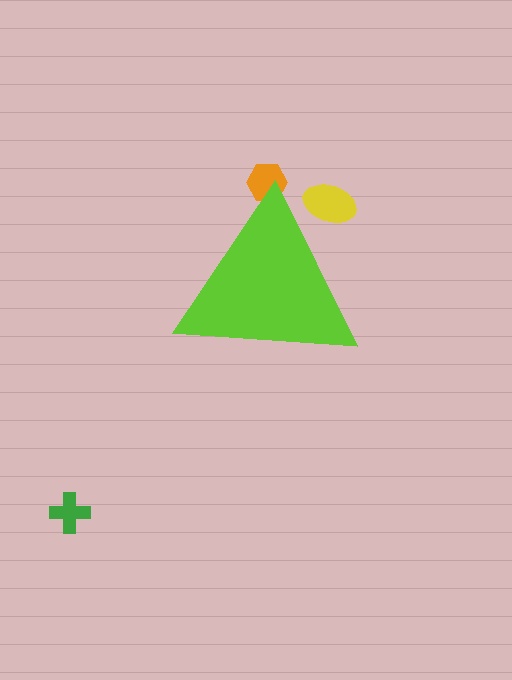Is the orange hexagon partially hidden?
Yes, the orange hexagon is partially hidden behind the lime triangle.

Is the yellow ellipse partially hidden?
Yes, the yellow ellipse is partially hidden behind the lime triangle.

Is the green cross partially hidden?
No, the green cross is fully visible.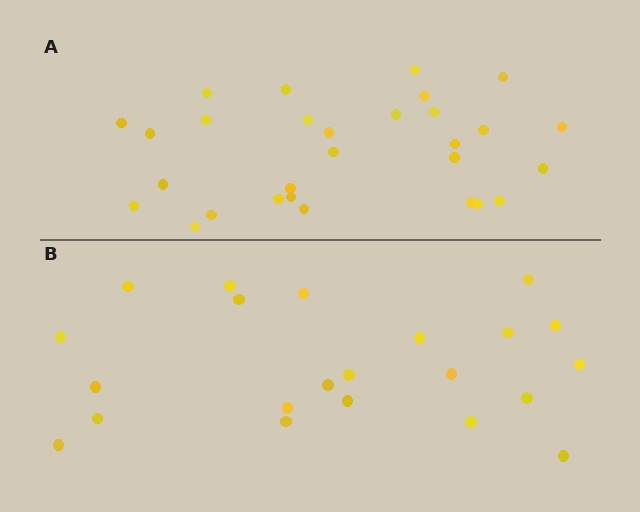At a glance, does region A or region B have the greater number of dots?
Region A (the top region) has more dots.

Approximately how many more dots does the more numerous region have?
Region A has roughly 8 or so more dots than region B.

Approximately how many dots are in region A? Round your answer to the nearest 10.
About 30 dots. (The exact count is 29, which rounds to 30.)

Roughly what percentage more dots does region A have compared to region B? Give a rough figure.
About 30% more.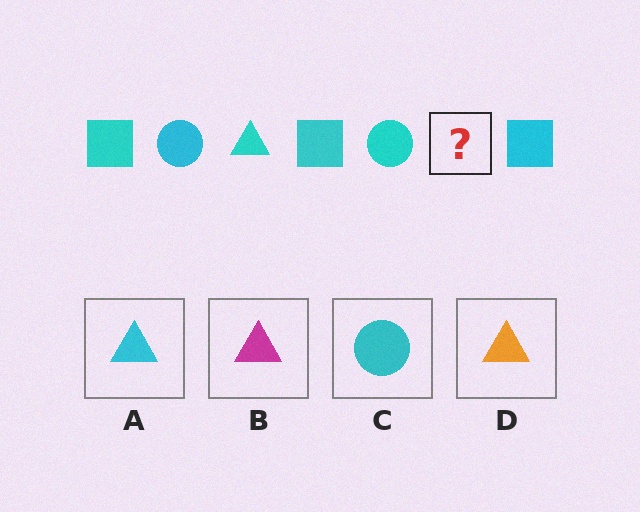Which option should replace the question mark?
Option A.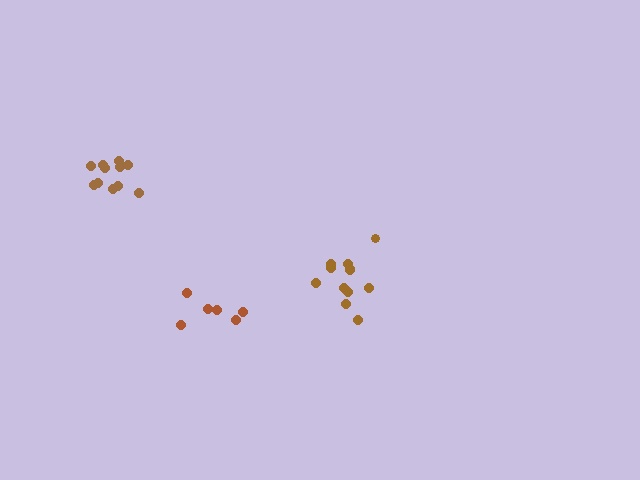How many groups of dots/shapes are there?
There are 3 groups.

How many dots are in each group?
Group 1: 6 dots, Group 2: 12 dots, Group 3: 11 dots (29 total).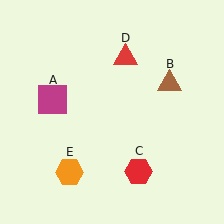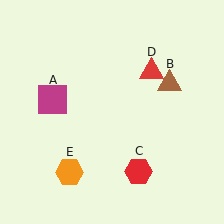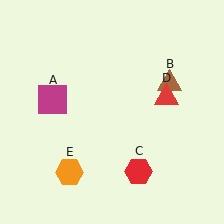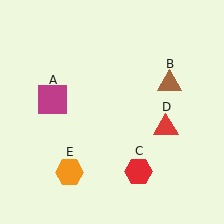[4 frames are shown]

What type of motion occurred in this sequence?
The red triangle (object D) rotated clockwise around the center of the scene.